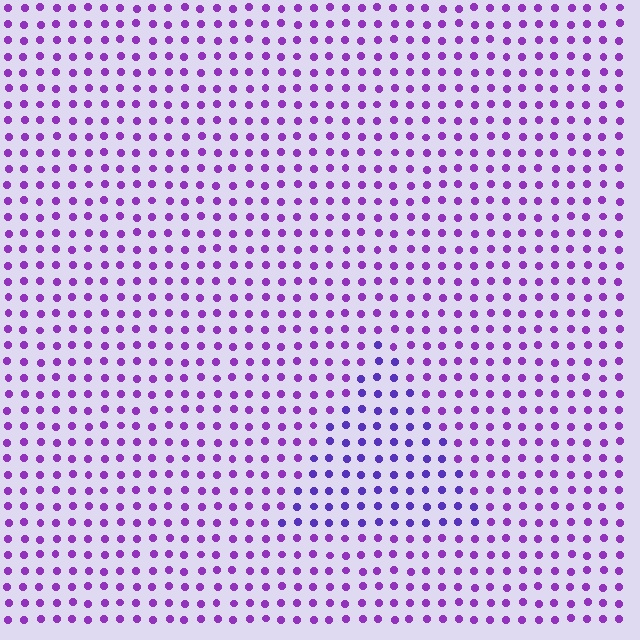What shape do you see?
I see a triangle.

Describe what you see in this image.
The image is filled with small purple elements in a uniform arrangement. A triangle-shaped region is visible where the elements are tinted to a slightly different hue, forming a subtle color boundary.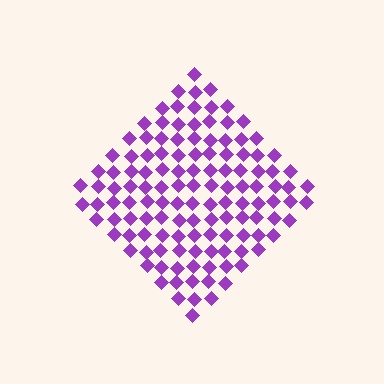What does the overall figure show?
The overall figure shows a diamond.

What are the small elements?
The small elements are diamonds.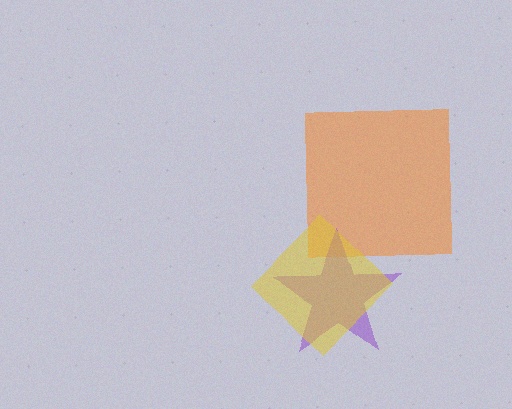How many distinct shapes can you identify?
There are 3 distinct shapes: an orange square, a purple star, a yellow diamond.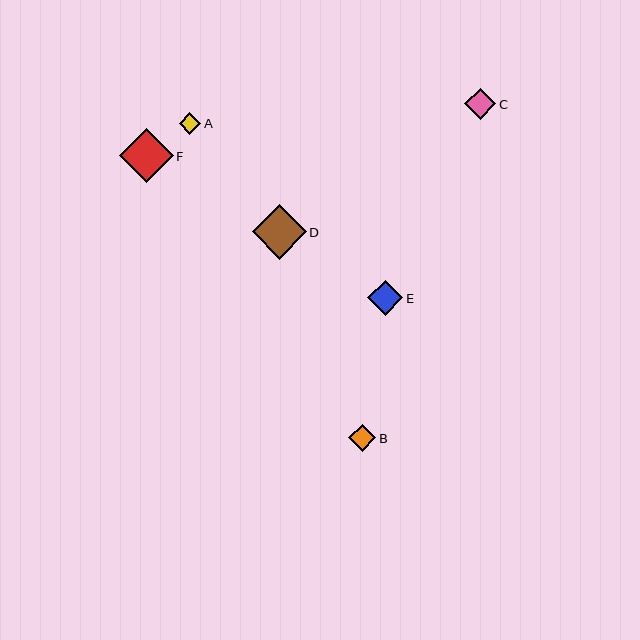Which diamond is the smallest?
Diamond A is the smallest with a size of approximately 21 pixels.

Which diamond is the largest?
Diamond D is the largest with a size of approximately 54 pixels.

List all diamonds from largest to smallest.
From largest to smallest: D, F, E, C, B, A.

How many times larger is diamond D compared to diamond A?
Diamond D is approximately 2.5 times the size of diamond A.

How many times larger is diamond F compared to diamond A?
Diamond F is approximately 2.5 times the size of diamond A.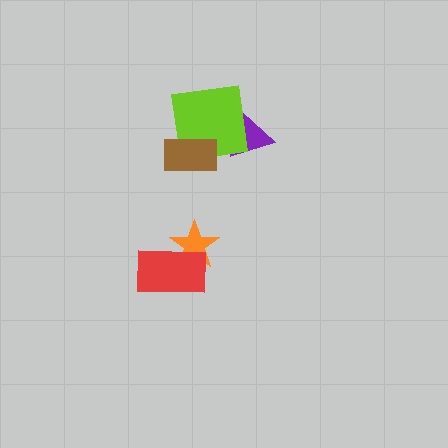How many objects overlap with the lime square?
2 objects overlap with the lime square.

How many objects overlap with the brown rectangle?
1 object overlaps with the brown rectangle.